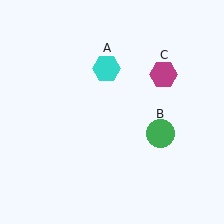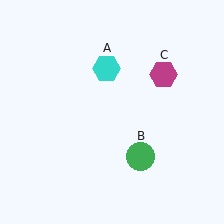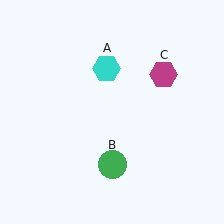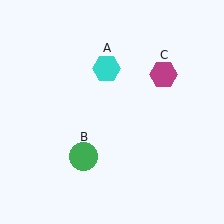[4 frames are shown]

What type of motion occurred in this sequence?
The green circle (object B) rotated clockwise around the center of the scene.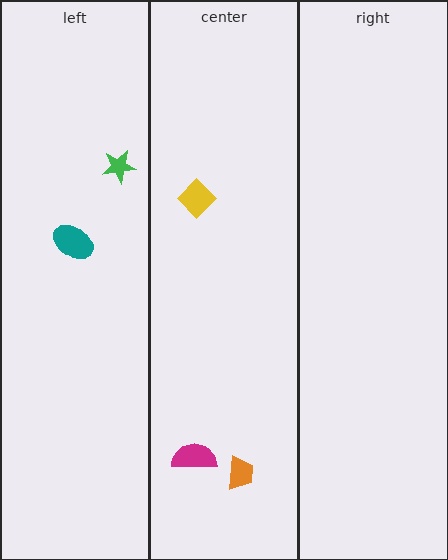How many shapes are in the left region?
2.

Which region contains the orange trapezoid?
The center region.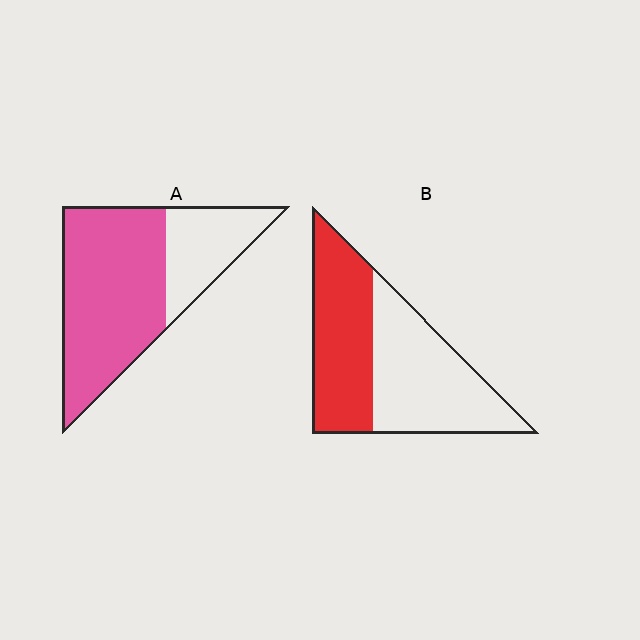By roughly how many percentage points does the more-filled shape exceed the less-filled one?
By roughly 25 percentage points (A over B).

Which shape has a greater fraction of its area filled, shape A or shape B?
Shape A.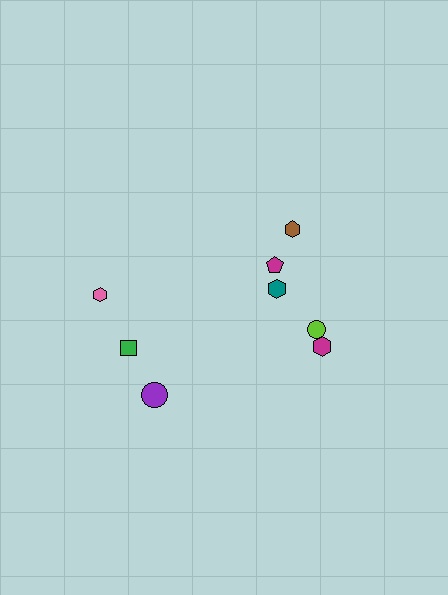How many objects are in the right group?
There are 5 objects.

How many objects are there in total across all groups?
There are 8 objects.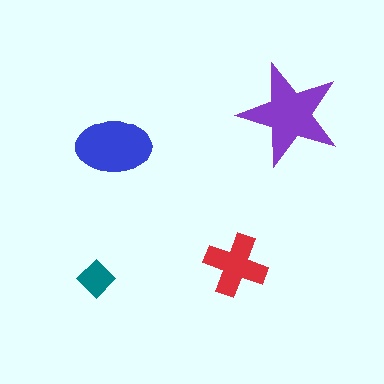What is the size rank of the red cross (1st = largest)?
3rd.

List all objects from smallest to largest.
The teal diamond, the red cross, the blue ellipse, the purple star.